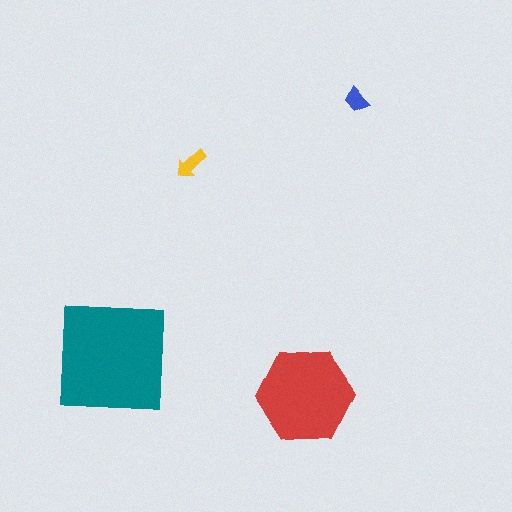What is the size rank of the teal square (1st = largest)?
1st.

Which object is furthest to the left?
The teal square is leftmost.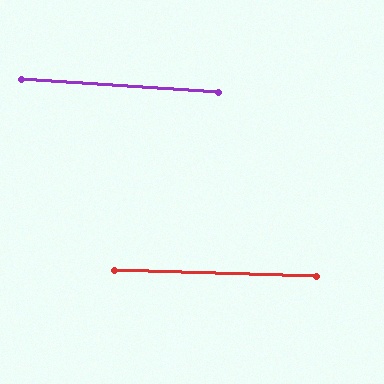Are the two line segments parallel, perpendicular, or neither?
Parallel — their directions differ by only 1.8°.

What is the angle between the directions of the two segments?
Approximately 2 degrees.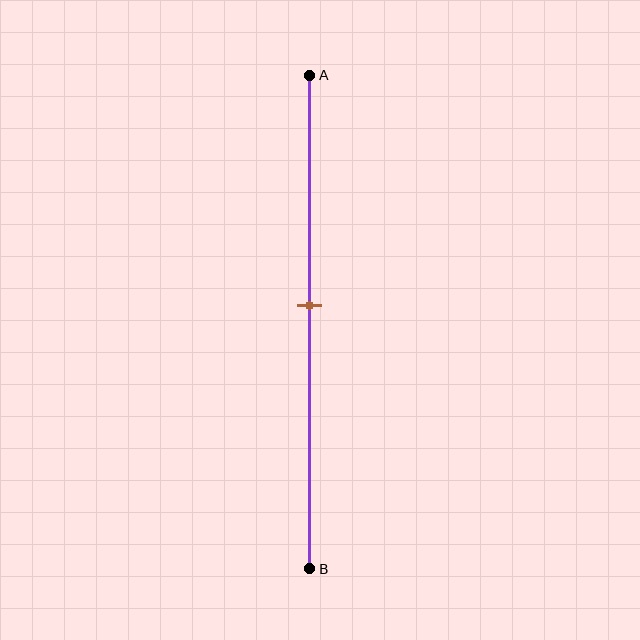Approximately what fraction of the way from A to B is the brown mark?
The brown mark is approximately 45% of the way from A to B.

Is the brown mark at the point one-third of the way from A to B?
No, the mark is at about 45% from A, not at the 33% one-third point.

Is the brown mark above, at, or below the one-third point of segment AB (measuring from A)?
The brown mark is below the one-third point of segment AB.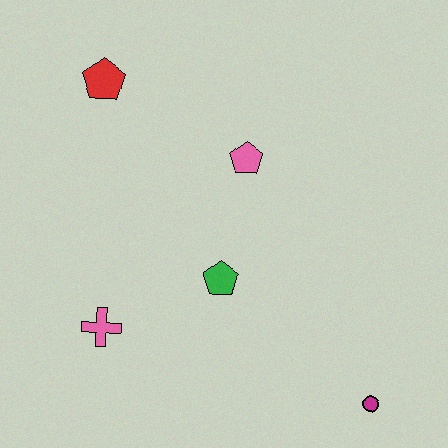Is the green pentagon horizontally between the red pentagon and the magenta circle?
Yes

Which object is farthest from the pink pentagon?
The magenta circle is farthest from the pink pentagon.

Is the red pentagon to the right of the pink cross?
No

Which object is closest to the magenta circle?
The green pentagon is closest to the magenta circle.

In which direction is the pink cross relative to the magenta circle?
The pink cross is to the left of the magenta circle.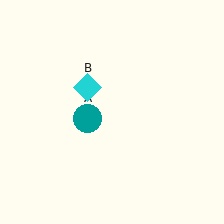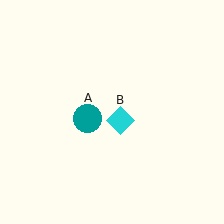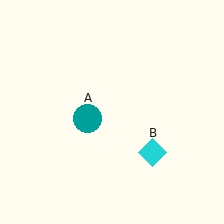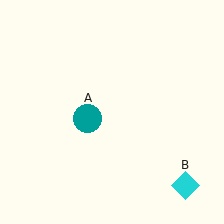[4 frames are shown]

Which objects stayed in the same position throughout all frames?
Teal circle (object A) remained stationary.